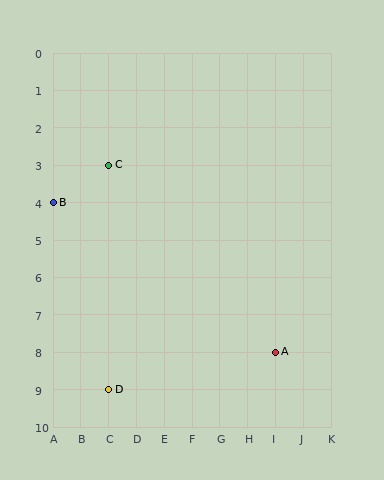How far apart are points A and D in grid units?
Points A and D are 6 columns and 1 row apart (about 6.1 grid units diagonally).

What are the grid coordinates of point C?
Point C is at grid coordinates (C, 3).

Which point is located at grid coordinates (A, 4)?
Point B is at (A, 4).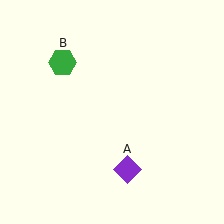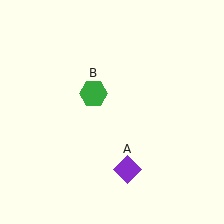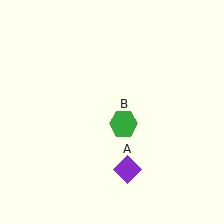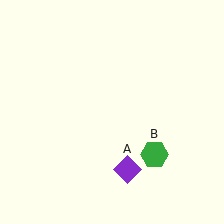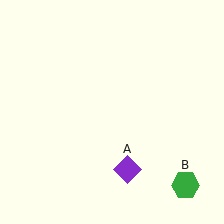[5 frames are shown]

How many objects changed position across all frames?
1 object changed position: green hexagon (object B).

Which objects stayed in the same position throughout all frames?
Purple diamond (object A) remained stationary.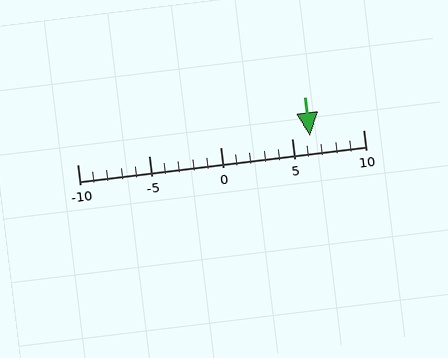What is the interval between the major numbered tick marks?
The major tick marks are spaced 5 units apart.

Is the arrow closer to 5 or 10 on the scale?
The arrow is closer to 5.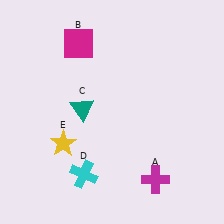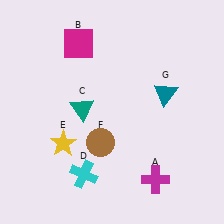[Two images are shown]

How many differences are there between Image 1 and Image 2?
There are 2 differences between the two images.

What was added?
A brown circle (F), a teal triangle (G) were added in Image 2.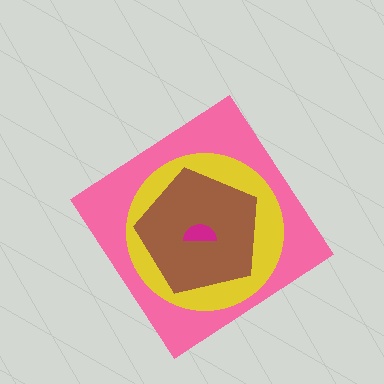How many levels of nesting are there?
4.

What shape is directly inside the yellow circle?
The brown pentagon.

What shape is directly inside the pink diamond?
The yellow circle.